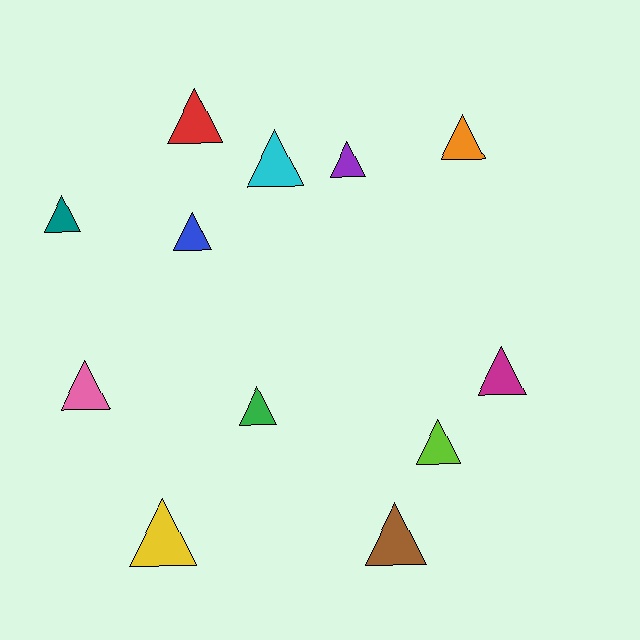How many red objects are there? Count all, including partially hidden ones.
There is 1 red object.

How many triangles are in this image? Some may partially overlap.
There are 12 triangles.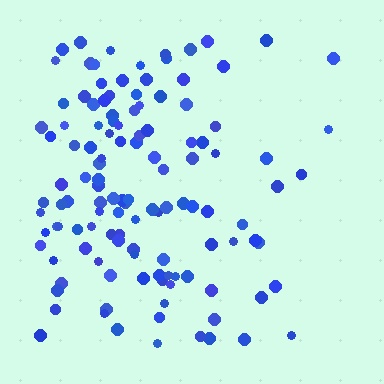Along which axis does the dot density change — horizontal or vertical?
Horizontal.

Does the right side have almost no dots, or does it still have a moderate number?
Still a moderate number, just noticeably fewer than the left.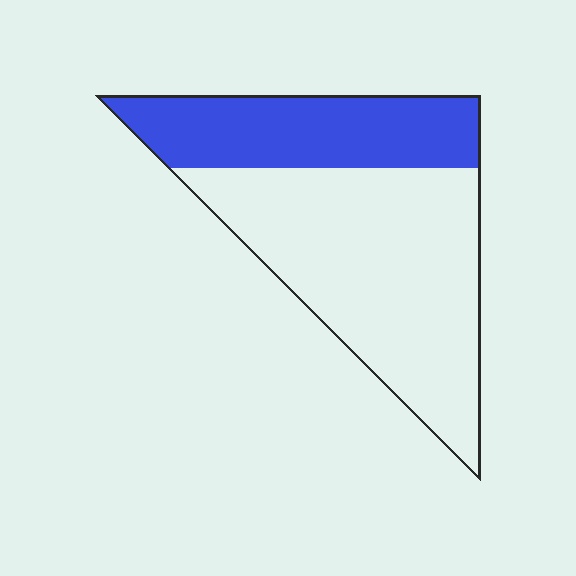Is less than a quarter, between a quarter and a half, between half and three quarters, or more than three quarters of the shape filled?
Between a quarter and a half.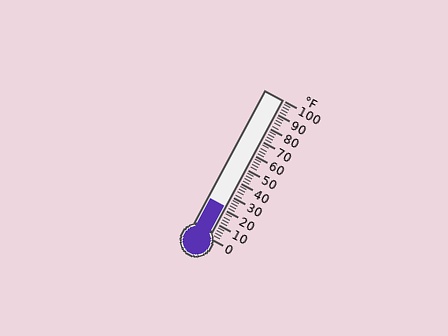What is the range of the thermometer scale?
The thermometer scale ranges from 0°F to 100°F.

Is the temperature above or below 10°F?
The temperature is above 10°F.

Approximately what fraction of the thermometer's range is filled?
The thermometer is filled to approximately 20% of its range.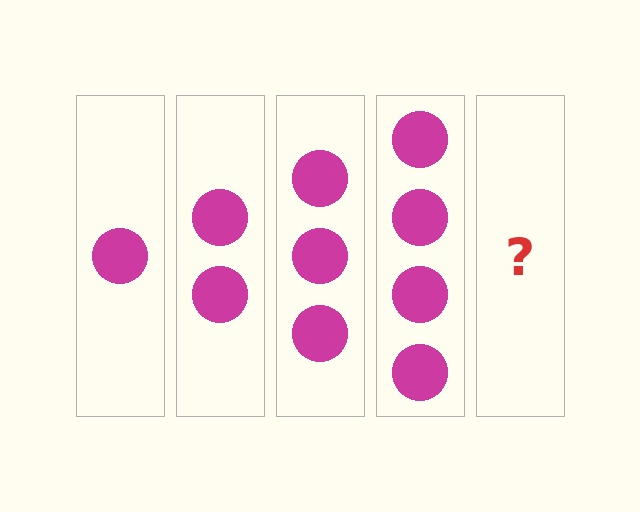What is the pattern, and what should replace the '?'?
The pattern is that each step adds one more circle. The '?' should be 5 circles.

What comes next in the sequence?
The next element should be 5 circles.